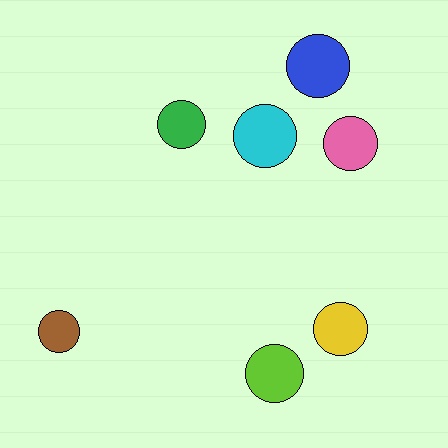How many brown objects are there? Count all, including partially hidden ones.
There is 1 brown object.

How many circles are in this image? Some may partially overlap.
There are 7 circles.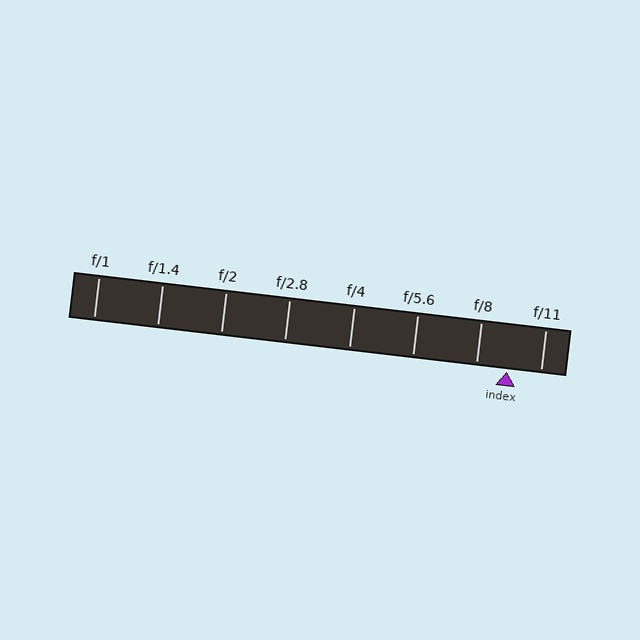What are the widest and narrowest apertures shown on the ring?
The widest aperture shown is f/1 and the narrowest is f/11.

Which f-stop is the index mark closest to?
The index mark is closest to f/8.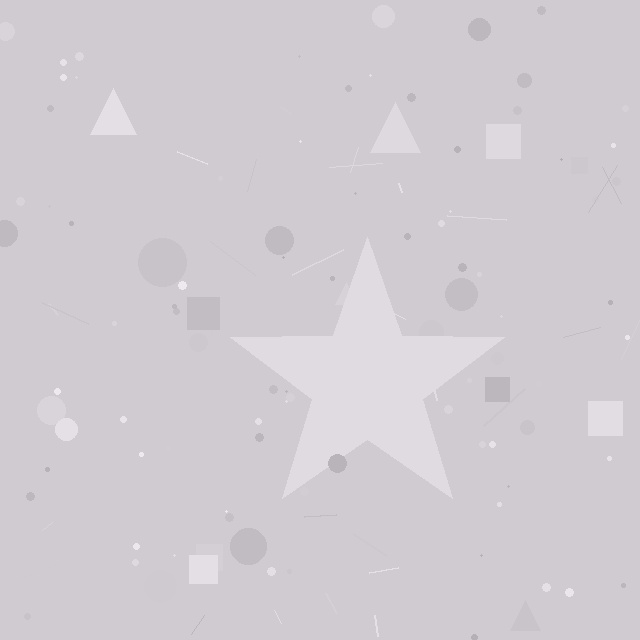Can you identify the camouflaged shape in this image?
The camouflaged shape is a star.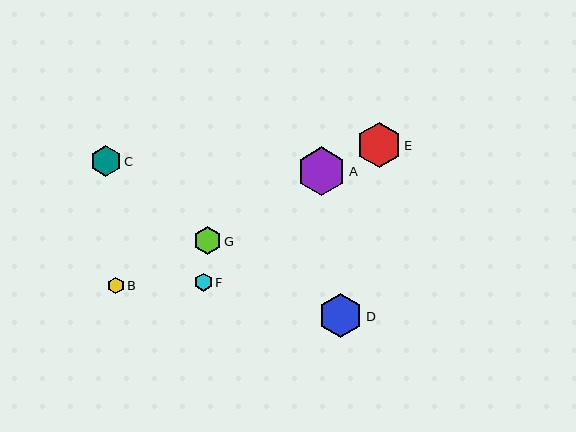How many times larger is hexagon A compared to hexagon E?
Hexagon A is approximately 1.1 times the size of hexagon E.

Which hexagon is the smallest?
Hexagon B is the smallest with a size of approximately 17 pixels.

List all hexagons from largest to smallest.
From largest to smallest: A, E, D, C, G, F, B.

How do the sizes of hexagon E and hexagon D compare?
Hexagon E and hexagon D are approximately the same size.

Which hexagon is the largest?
Hexagon A is the largest with a size of approximately 49 pixels.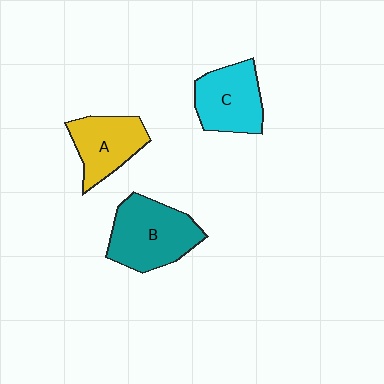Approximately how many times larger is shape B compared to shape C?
Approximately 1.3 times.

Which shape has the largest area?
Shape B (teal).